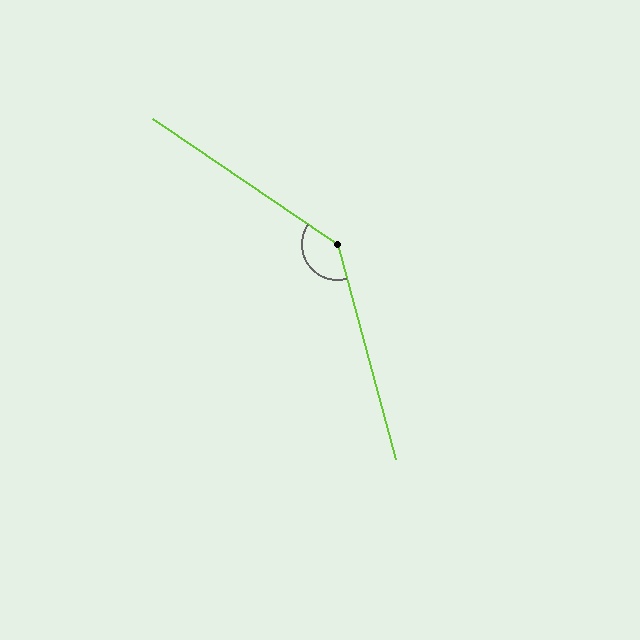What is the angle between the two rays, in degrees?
Approximately 139 degrees.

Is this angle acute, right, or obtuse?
It is obtuse.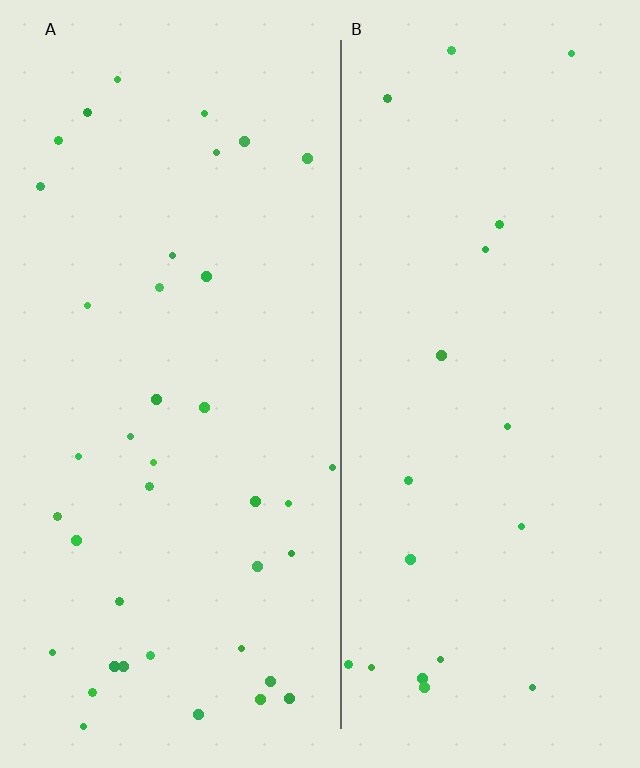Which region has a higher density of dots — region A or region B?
A (the left).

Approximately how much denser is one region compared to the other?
Approximately 2.0× — region A over region B.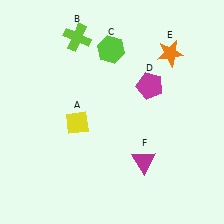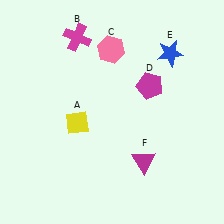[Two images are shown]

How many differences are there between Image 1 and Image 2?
There are 3 differences between the two images.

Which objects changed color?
B changed from lime to magenta. C changed from lime to pink. E changed from orange to blue.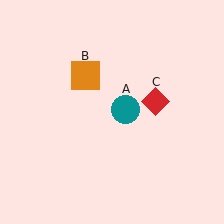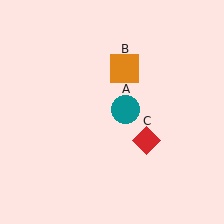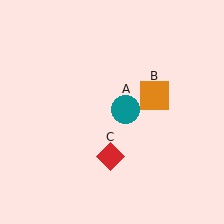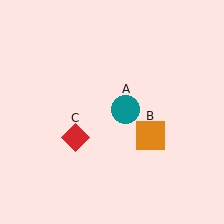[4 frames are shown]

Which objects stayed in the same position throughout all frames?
Teal circle (object A) remained stationary.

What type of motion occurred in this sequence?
The orange square (object B), red diamond (object C) rotated clockwise around the center of the scene.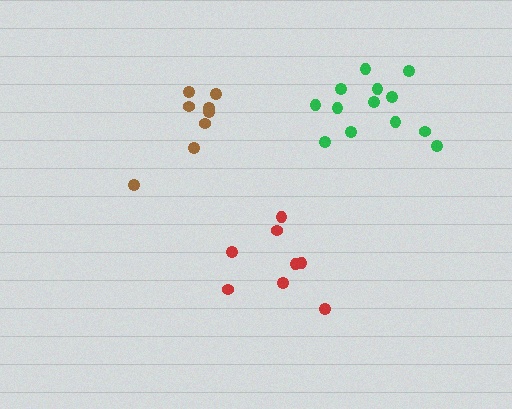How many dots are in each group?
Group 1: 8 dots, Group 2: 13 dots, Group 3: 8 dots (29 total).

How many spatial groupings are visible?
There are 3 spatial groupings.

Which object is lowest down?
The red cluster is bottommost.